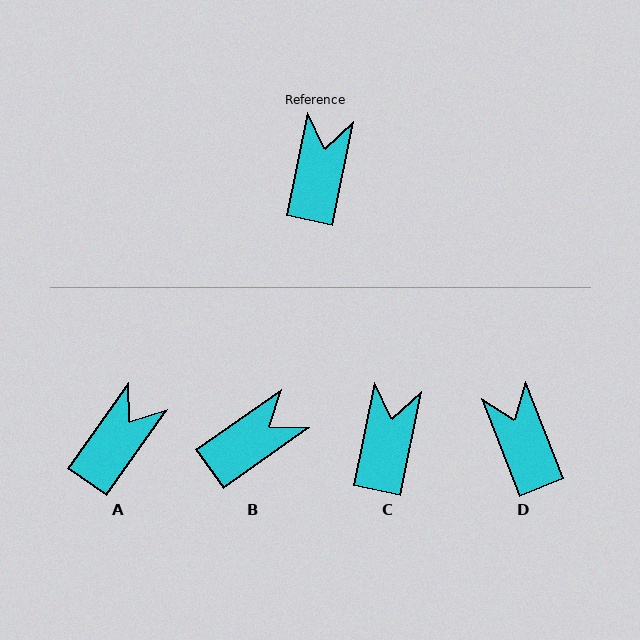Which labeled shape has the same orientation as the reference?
C.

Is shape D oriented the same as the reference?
No, it is off by about 33 degrees.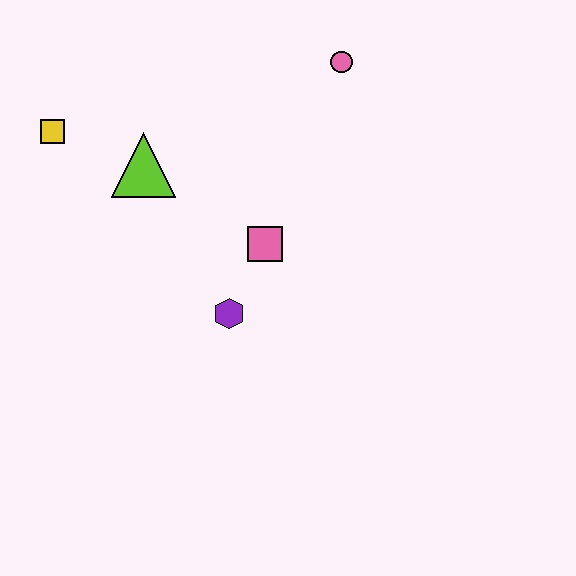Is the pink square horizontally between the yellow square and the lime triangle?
No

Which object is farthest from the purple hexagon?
The pink circle is farthest from the purple hexagon.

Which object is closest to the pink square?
The purple hexagon is closest to the pink square.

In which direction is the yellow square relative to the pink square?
The yellow square is to the left of the pink square.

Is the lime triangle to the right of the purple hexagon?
No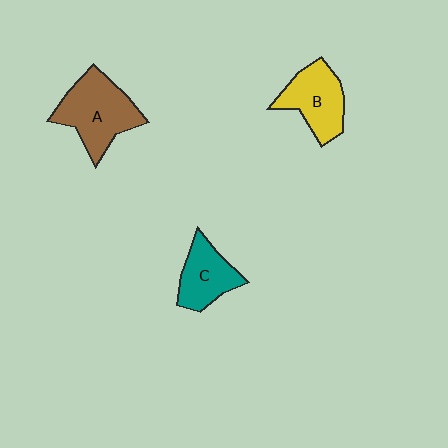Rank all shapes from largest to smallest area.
From largest to smallest: A (brown), B (yellow), C (teal).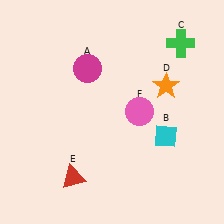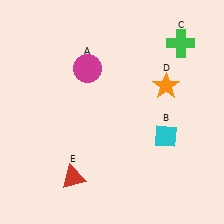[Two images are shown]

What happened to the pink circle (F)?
The pink circle (F) was removed in Image 2. It was in the top-right area of Image 1.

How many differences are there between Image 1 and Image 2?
There is 1 difference between the two images.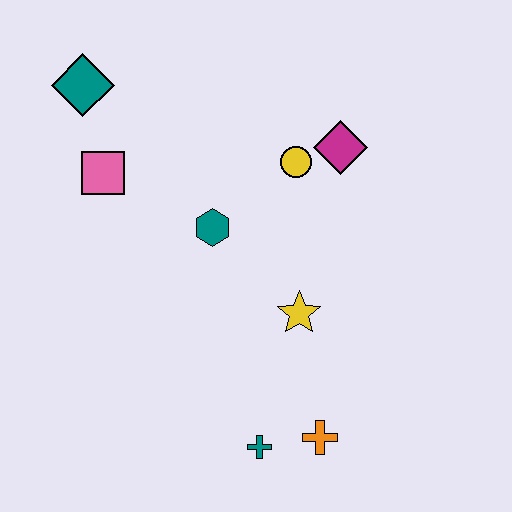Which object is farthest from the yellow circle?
The teal cross is farthest from the yellow circle.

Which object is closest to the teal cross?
The orange cross is closest to the teal cross.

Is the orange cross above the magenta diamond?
No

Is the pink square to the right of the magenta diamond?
No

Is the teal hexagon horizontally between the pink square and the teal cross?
Yes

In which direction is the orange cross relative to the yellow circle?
The orange cross is below the yellow circle.